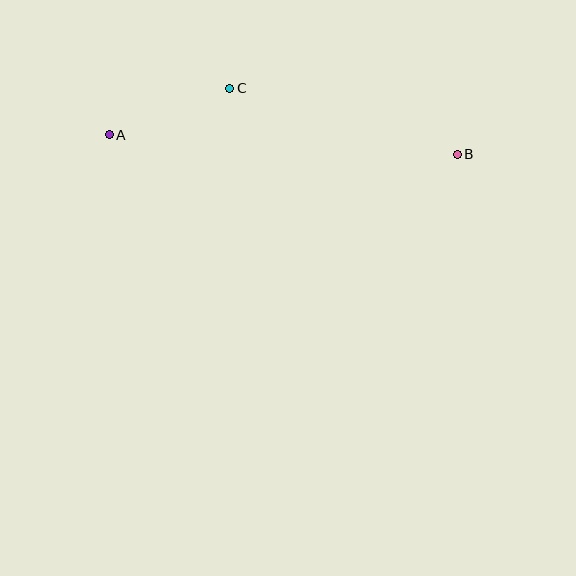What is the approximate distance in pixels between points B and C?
The distance between B and C is approximately 236 pixels.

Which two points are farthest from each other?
Points A and B are farthest from each other.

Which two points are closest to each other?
Points A and C are closest to each other.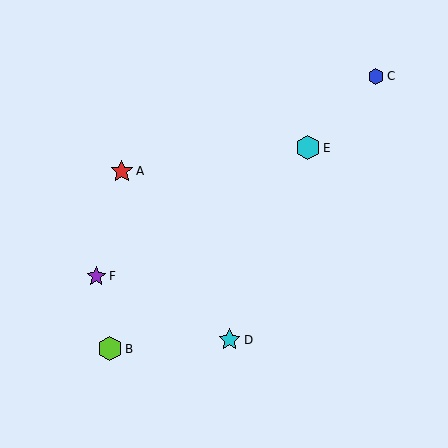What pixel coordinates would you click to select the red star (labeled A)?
Click at (122, 171) to select the red star A.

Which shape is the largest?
The lime hexagon (labeled B) is the largest.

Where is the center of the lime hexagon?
The center of the lime hexagon is at (110, 349).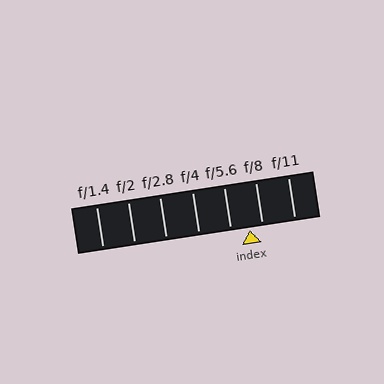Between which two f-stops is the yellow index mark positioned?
The index mark is between f/5.6 and f/8.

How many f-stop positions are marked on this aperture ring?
There are 7 f-stop positions marked.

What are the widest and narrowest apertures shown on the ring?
The widest aperture shown is f/1.4 and the narrowest is f/11.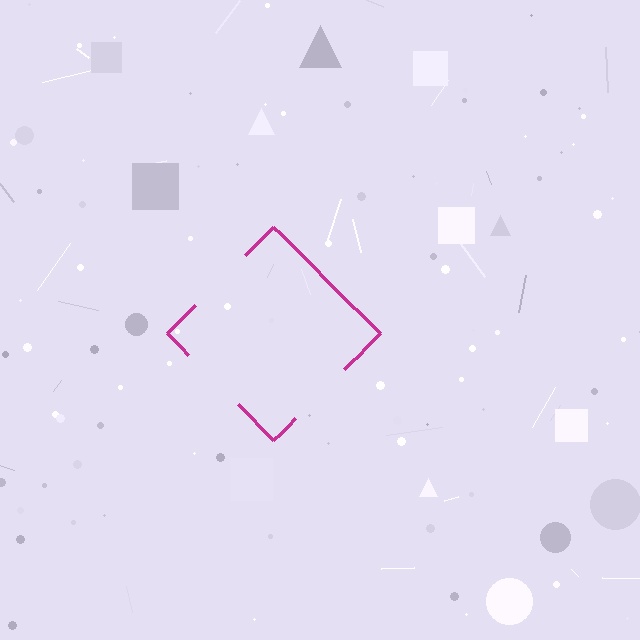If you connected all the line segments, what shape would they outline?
They would outline a diamond.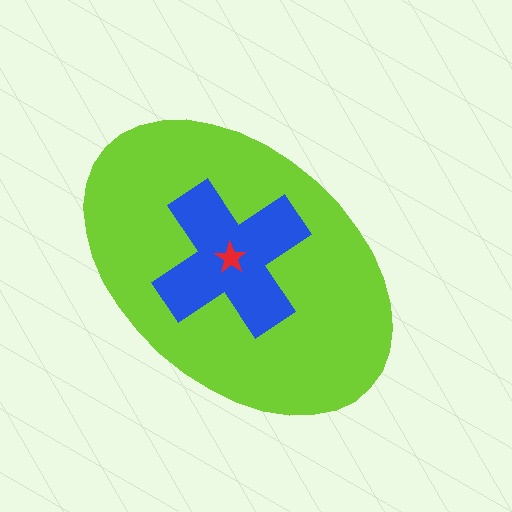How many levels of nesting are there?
3.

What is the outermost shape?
The lime ellipse.